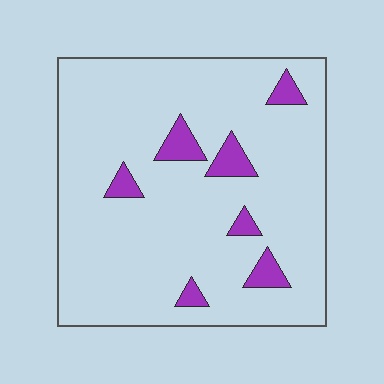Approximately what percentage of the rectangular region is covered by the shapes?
Approximately 10%.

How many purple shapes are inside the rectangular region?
7.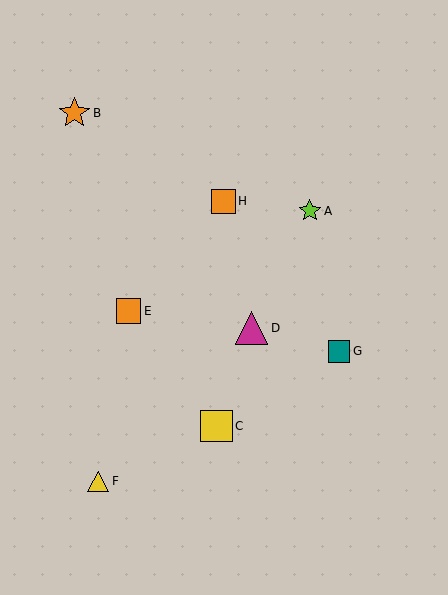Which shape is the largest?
The magenta triangle (labeled D) is the largest.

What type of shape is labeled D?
Shape D is a magenta triangle.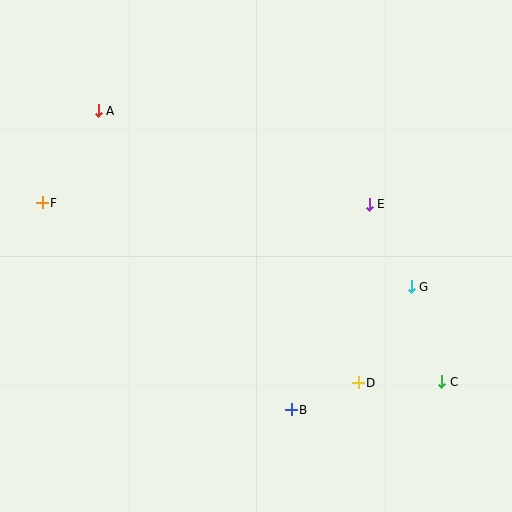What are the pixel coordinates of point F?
Point F is at (42, 203).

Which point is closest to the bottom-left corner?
Point B is closest to the bottom-left corner.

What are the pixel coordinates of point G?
Point G is at (411, 287).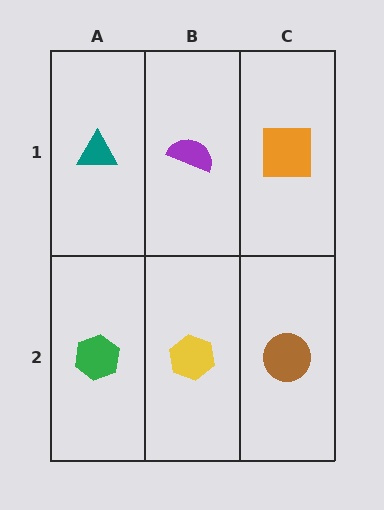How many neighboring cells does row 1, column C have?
2.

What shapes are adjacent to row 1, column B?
A yellow hexagon (row 2, column B), a teal triangle (row 1, column A), an orange square (row 1, column C).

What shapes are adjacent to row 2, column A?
A teal triangle (row 1, column A), a yellow hexagon (row 2, column B).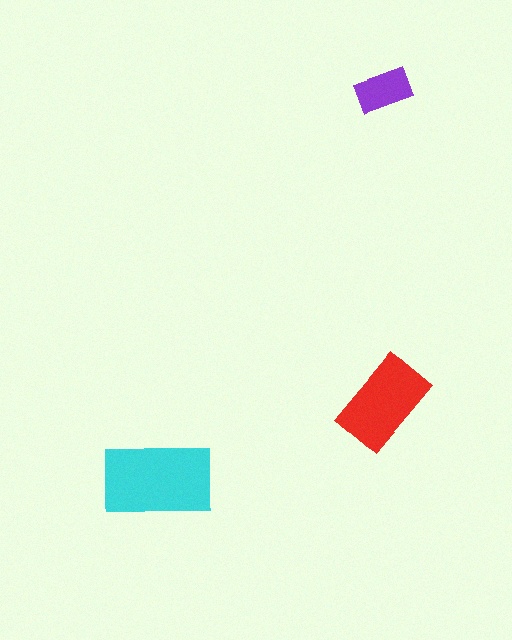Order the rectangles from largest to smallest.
the cyan one, the red one, the purple one.